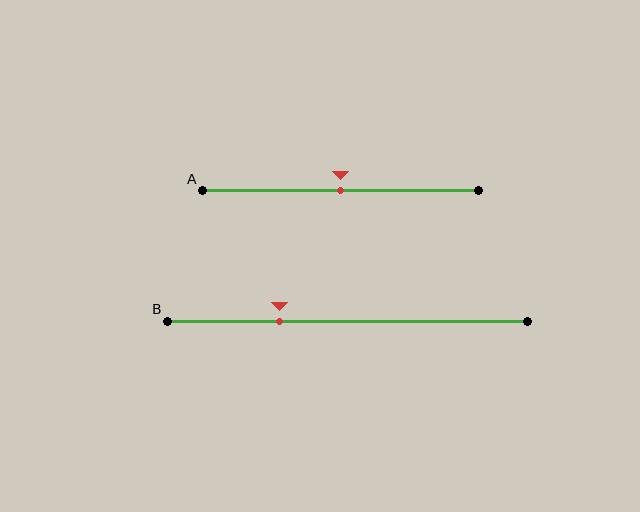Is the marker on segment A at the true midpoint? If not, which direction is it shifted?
Yes, the marker on segment A is at the true midpoint.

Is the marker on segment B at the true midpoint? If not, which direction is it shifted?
No, the marker on segment B is shifted to the left by about 19% of the segment length.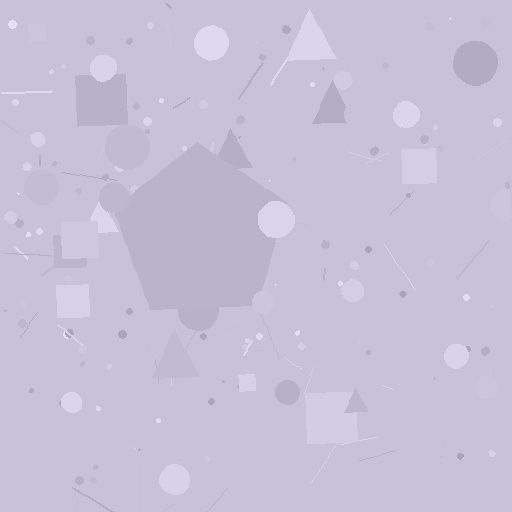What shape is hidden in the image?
A pentagon is hidden in the image.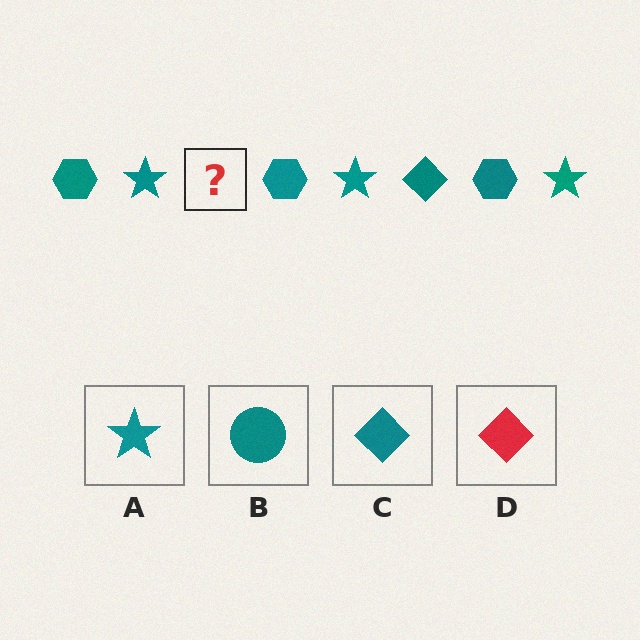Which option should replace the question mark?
Option C.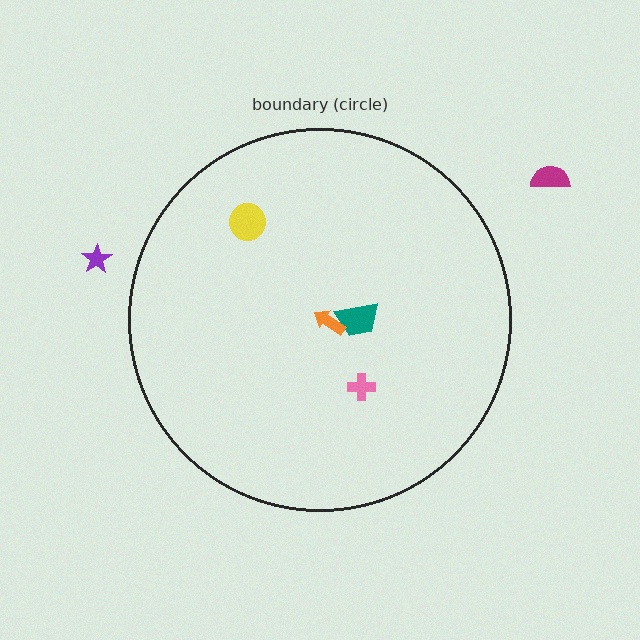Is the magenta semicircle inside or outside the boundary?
Outside.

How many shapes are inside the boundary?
4 inside, 2 outside.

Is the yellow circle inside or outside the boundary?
Inside.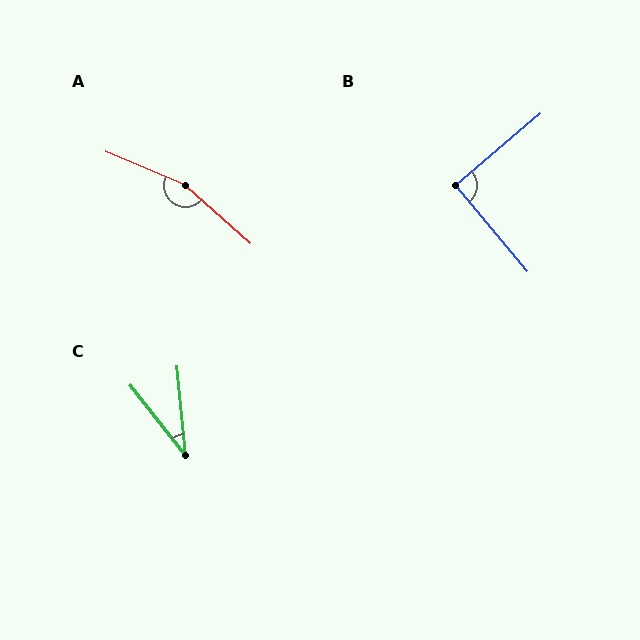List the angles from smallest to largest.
C (33°), B (90°), A (161°).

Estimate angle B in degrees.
Approximately 90 degrees.